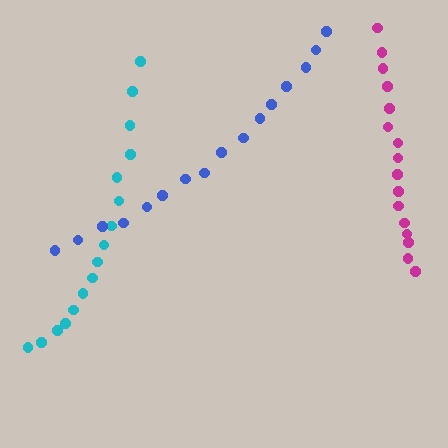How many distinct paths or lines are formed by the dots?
There are 3 distinct paths.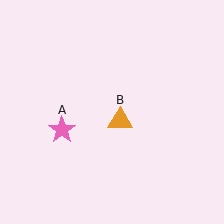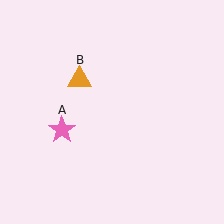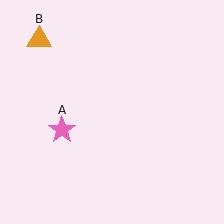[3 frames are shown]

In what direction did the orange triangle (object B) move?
The orange triangle (object B) moved up and to the left.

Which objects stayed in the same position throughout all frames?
Pink star (object A) remained stationary.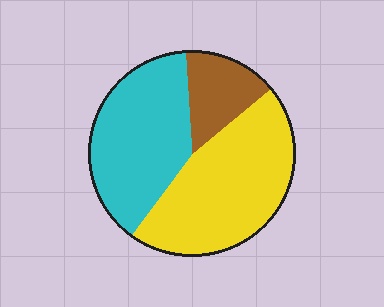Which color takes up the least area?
Brown, at roughly 15%.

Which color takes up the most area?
Yellow, at roughly 45%.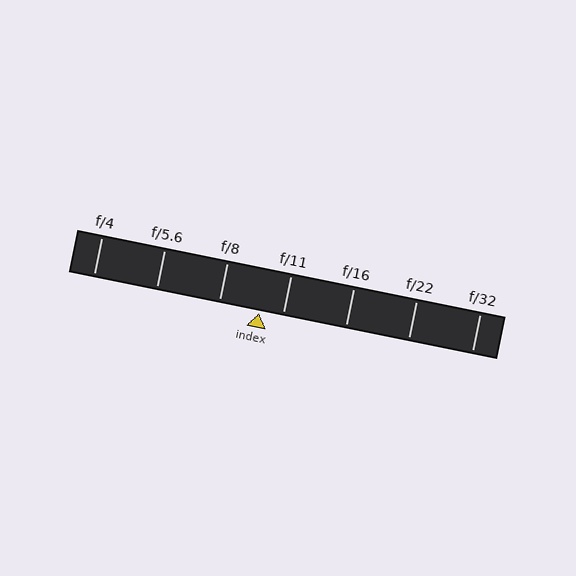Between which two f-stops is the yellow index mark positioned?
The index mark is between f/8 and f/11.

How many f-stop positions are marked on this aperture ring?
There are 7 f-stop positions marked.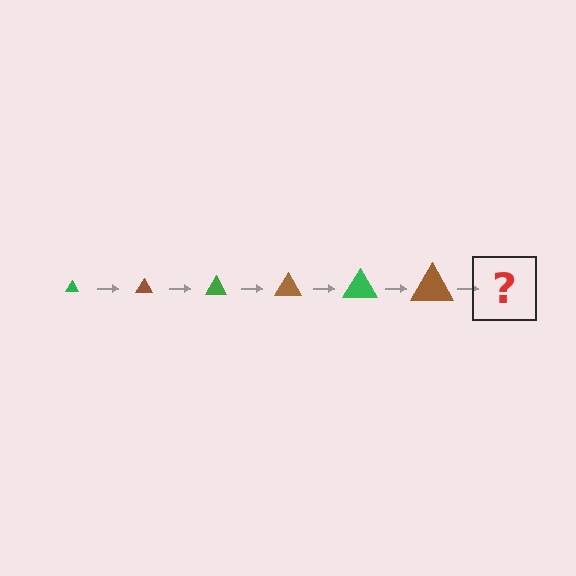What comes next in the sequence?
The next element should be a green triangle, larger than the previous one.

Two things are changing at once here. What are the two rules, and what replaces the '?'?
The two rules are that the triangle grows larger each step and the color cycles through green and brown. The '?' should be a green triangle, larger than the previous one.